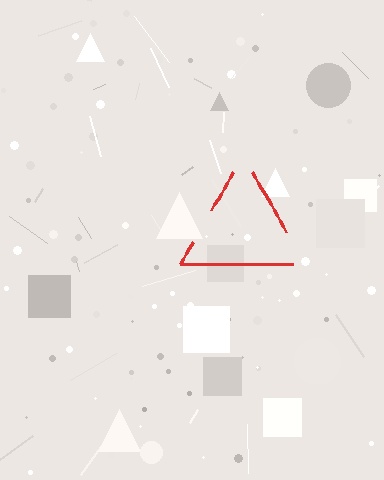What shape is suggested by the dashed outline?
The dashed outline suggests a triangle.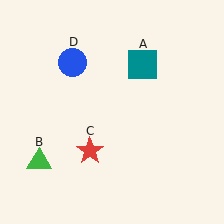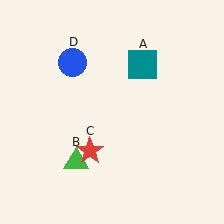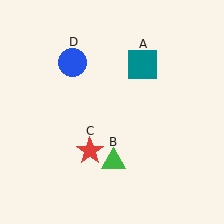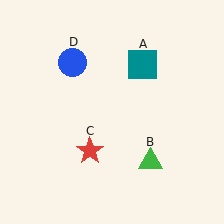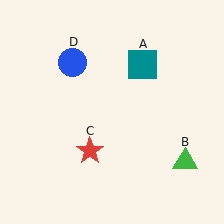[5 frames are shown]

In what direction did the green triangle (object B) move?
The green triangle (object B) moved right.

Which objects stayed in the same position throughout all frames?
Teal square (object A) and red star (object C) and blue circle (object D) remained stationary.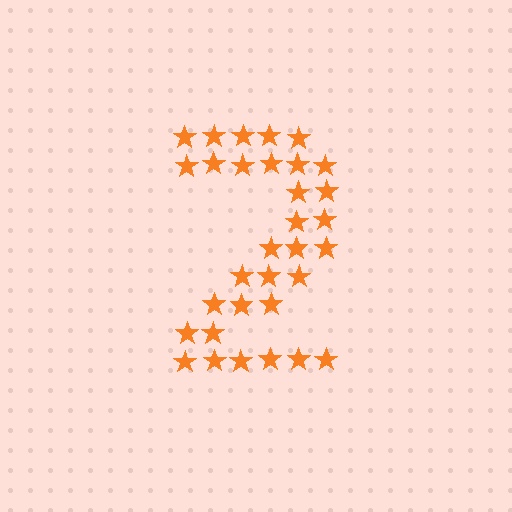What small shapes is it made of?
It is made of small stars.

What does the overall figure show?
The overall figure shows the digit 2.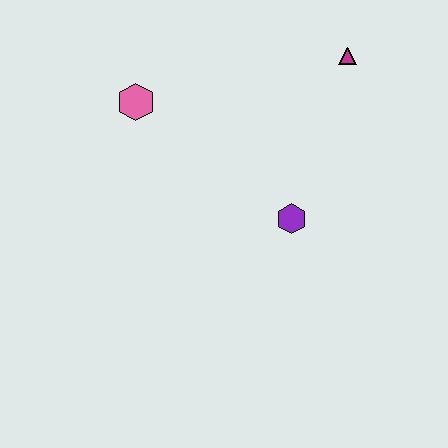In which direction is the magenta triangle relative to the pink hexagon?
The magenta triangle is to the right of the pink hexagon.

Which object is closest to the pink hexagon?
The purple hexagon is closest to the pink hexagon.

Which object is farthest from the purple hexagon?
The pink hexagon is farthest from the purple hexagon.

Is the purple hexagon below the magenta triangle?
Yes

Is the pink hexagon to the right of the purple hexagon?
No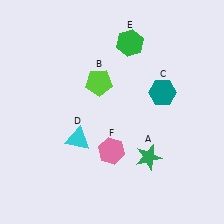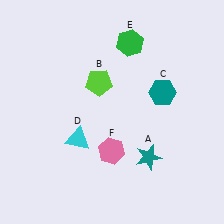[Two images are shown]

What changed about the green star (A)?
In Image 1, A is green. In Image 2, it changed to teal.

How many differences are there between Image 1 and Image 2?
There is 1 difference between the two images.